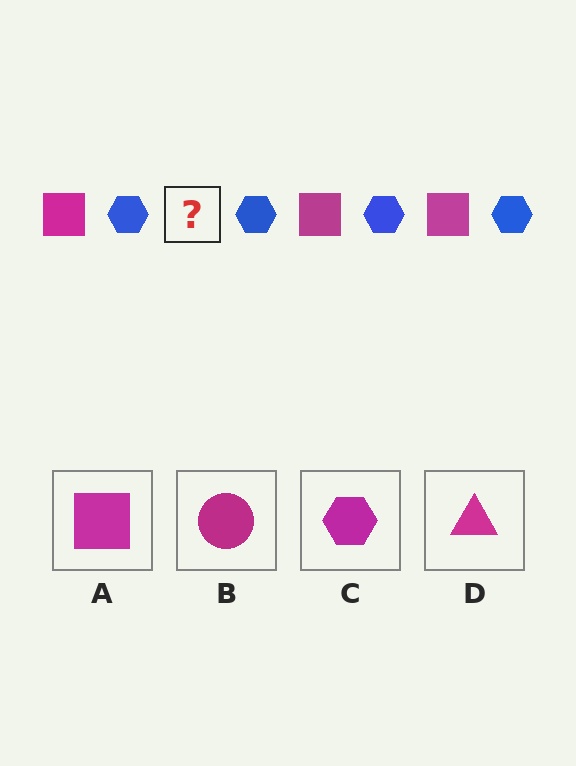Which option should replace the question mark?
Option A.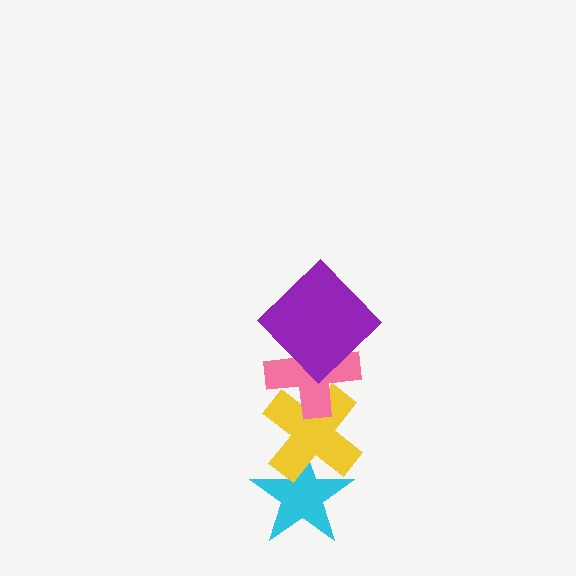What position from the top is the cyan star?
The cyan star is 4th from the top.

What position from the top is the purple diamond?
The purple diamond is 1st from the top.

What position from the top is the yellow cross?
The yellow cross is 3rd from the top.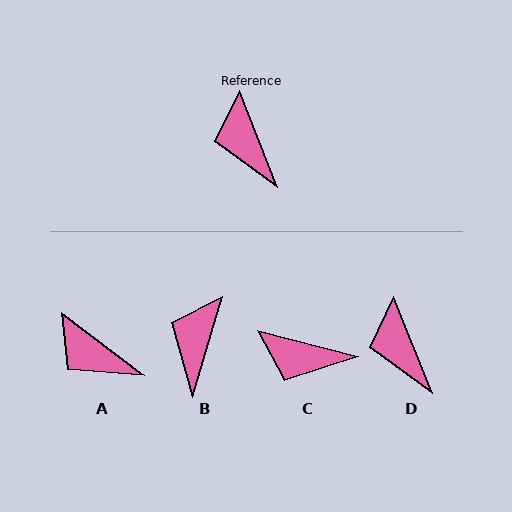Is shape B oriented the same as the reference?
No, it is off by about 38 degrees.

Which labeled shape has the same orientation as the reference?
D.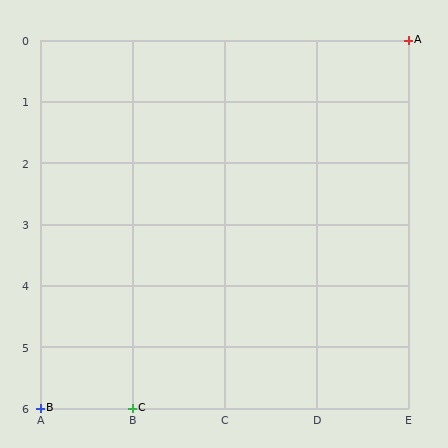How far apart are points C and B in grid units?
Points C and B are 1 column apart.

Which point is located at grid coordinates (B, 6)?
Point C is at (B, 6).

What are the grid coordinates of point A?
Point A is at grid coordinates (E, 0).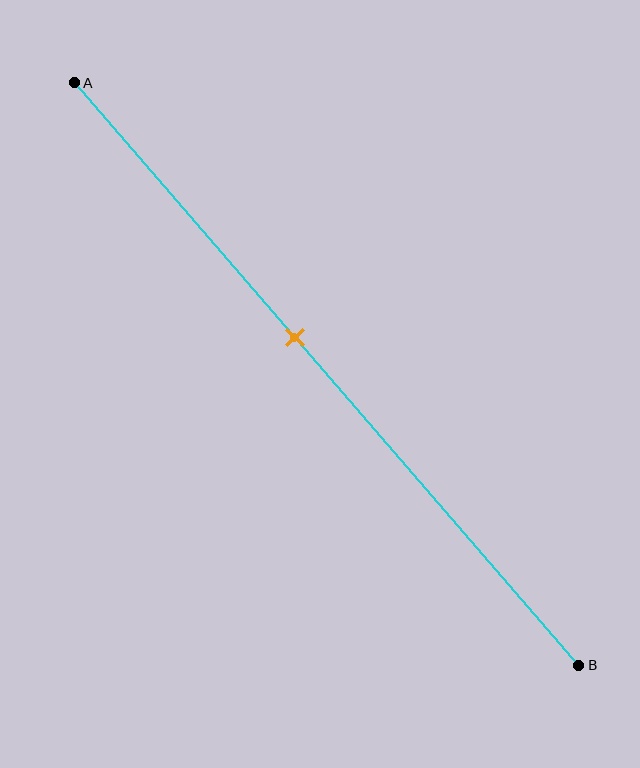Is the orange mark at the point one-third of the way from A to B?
No, the mark is at about 45% from A, not at the 33% one-third point.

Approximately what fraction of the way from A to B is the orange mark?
The orange mark is approximately 45% of the way from A to B.